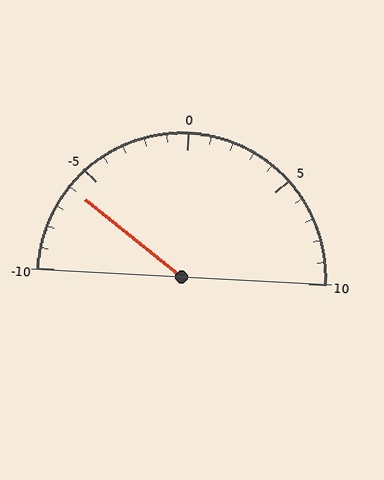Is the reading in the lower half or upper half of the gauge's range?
The reading is in the lower half of the range (-10 to 10).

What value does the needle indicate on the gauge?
The needle indicates approximately -6.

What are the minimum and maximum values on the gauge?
The gauge ranges from -10 to 10.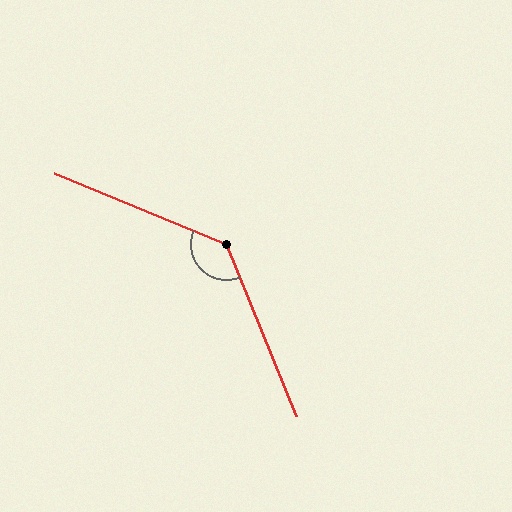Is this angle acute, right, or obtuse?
It is obtuse.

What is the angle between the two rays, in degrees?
Approximately 134 degrees.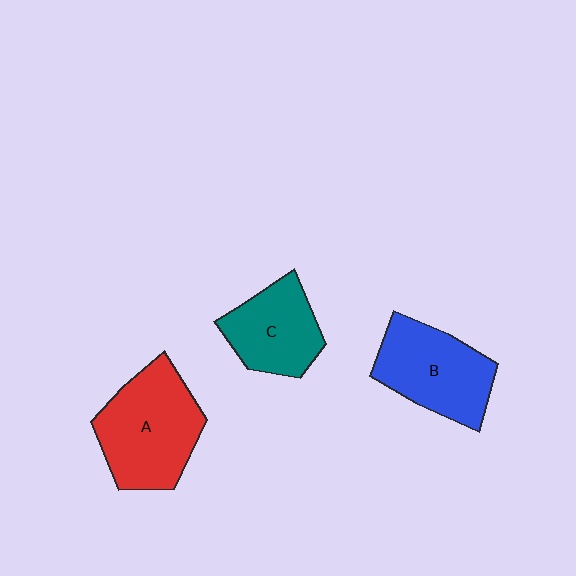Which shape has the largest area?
Shape A (red).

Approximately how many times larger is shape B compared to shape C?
Approximately 1.2 times.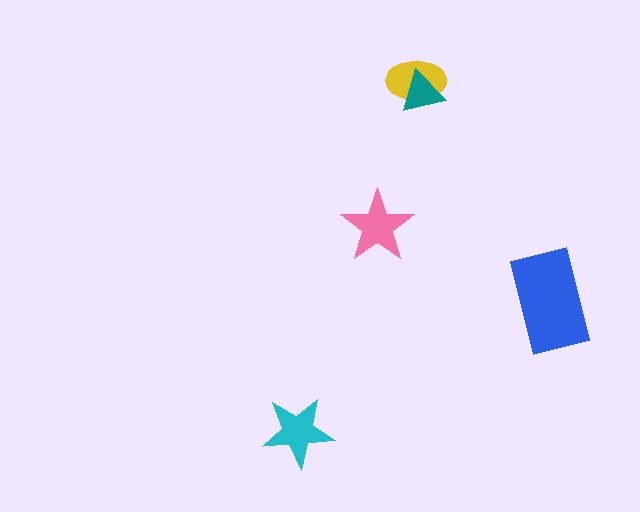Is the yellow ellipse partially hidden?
Yes, it is partially covered by another shape.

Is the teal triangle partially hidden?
No, no other shape covers it.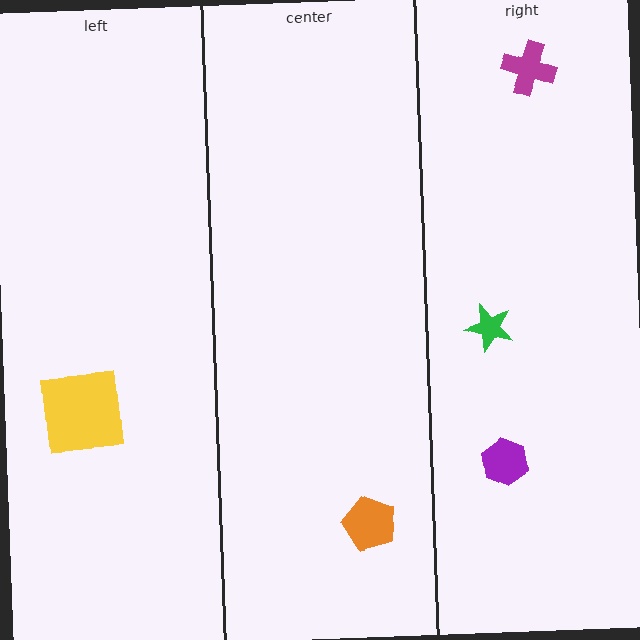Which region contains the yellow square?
The left region.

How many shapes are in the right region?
3.